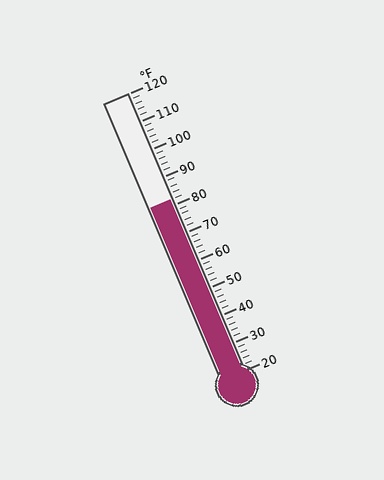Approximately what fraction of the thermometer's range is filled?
The thermometer is filled to approximately 60% of its range.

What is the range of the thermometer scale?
The thermometer scale ranges from 20°F to 120°F.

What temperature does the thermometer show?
The thermometer shows approximately 82°F.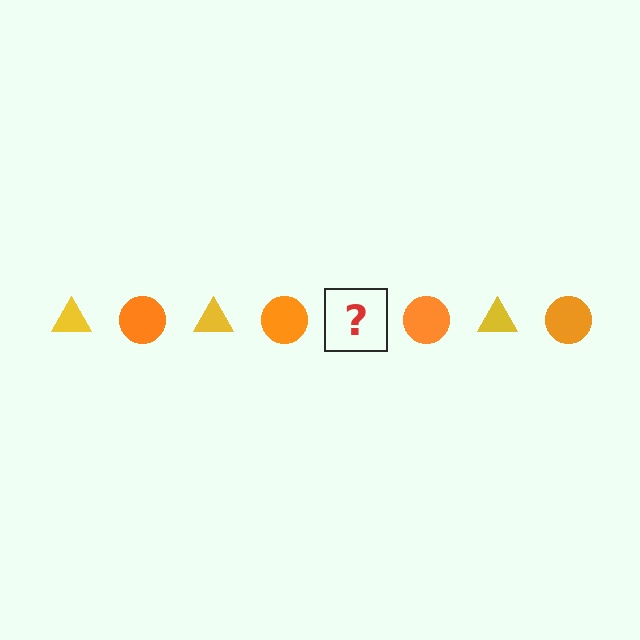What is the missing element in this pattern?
The missing element is a yellow triangle.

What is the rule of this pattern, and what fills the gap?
The rule is that the pattern alternates between yellow triangle and orange circle. The gap should be filled with a yellow triangle.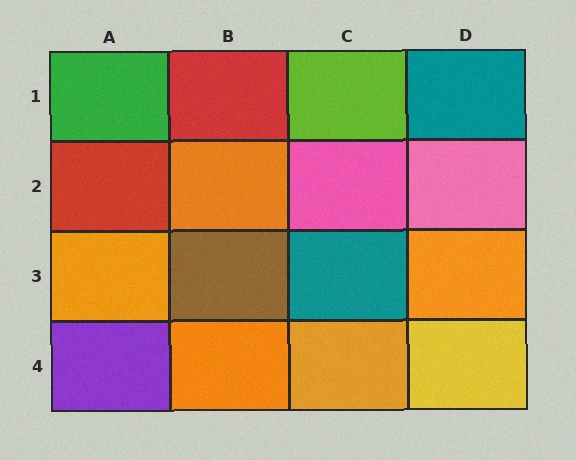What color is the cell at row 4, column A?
Purple.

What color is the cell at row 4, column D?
Yellow.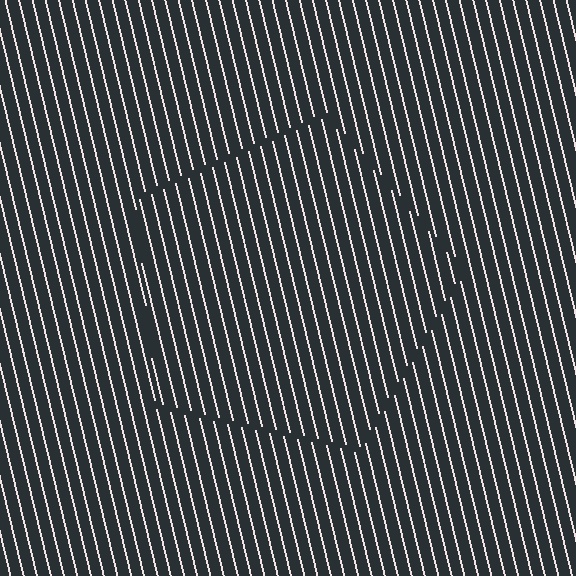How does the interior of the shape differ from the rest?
The interior of the shape contains the same grating, shifted by half a period — the contour is defined by the phase discontinuity where line-ends from the inner and outer gratings abut.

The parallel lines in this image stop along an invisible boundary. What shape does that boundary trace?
An illusory pentagon. The interior of the shape contains the same grating, shifted by half a period — the contour is defined by the phase discontinuity where line-ends from the inner and outer gratings abut.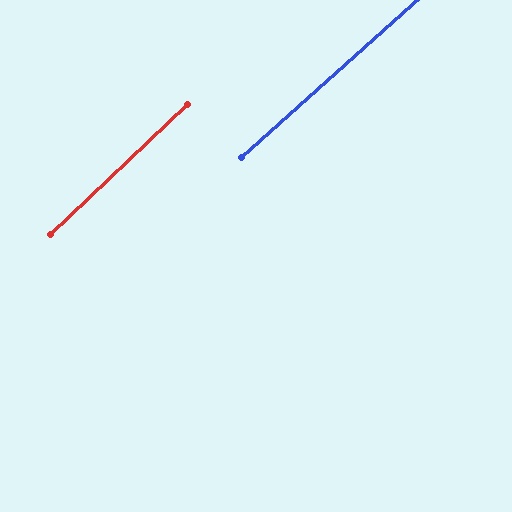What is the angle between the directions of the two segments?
Approximately 2 degrees.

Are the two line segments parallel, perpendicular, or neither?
Parallel — their directions differ by only 1.6°.